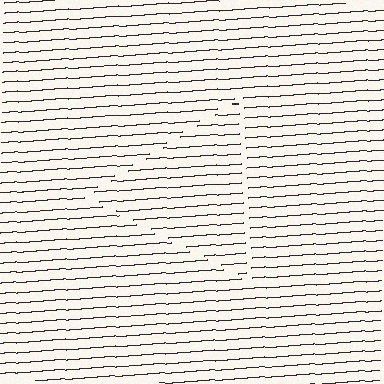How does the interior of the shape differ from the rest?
The interior of the shape contains the same grating, shifted by half a period — the contour is defined by the phase discontinuity where line-ends from the inner and outer gratings abut.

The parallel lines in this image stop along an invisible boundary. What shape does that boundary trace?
An illusory triangle. The interior of the shape contains the same grating, shifted by half a period — the contour is defined by the phase discontinuity where line-ends from the inner and outer gratings abut.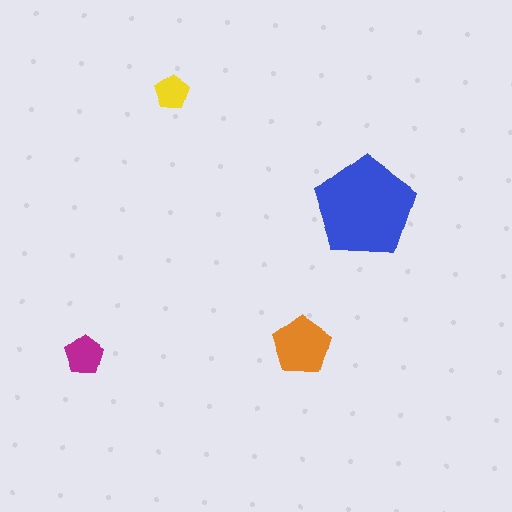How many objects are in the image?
There are 4 objects in the image.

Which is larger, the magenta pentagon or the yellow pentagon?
The magenta one.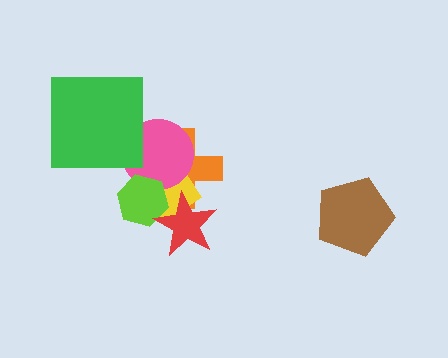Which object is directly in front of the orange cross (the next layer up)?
The yellow diamond is directly in front of the orange cross.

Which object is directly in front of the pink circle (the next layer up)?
The lime hexagon is directly in front of the pink circle.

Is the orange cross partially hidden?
Yes, it is partially covered by another shape.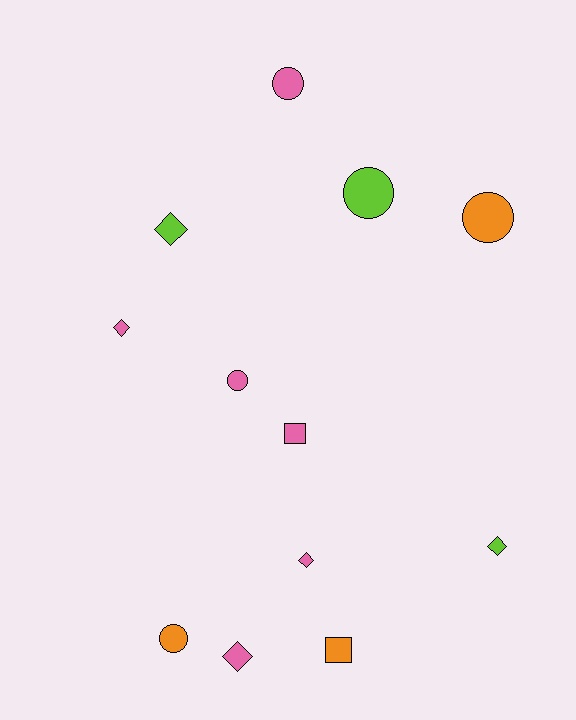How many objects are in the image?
There are 12 objects.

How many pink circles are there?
There are 2 pink circles.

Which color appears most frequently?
Pink, with 6 objects.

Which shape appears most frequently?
Diamond, with 5 objects.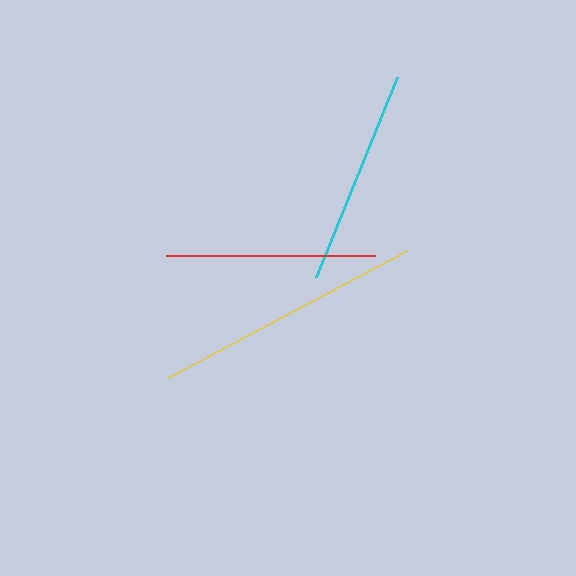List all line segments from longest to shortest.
From longest to shortest: yellow, cyan, red.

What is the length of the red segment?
The red segment is approximately 209 pixels long.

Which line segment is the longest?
The yellow line is the longest at approximately 270 pixels.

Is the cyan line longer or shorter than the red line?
The cyan line is longer than the red line.